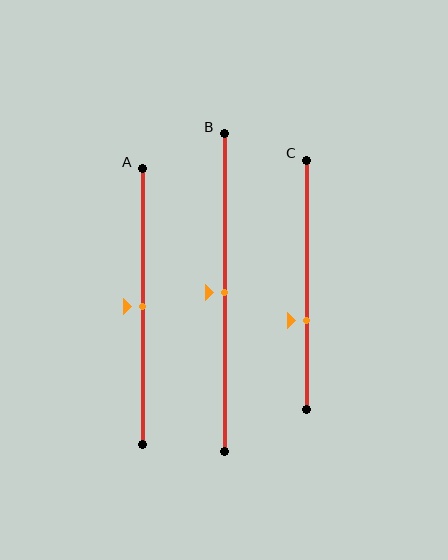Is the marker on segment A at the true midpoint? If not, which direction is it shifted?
Yes, the marker on segment A is at the true midpoint.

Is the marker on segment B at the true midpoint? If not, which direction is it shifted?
Yes, the marker on segment B is at the true midpoint.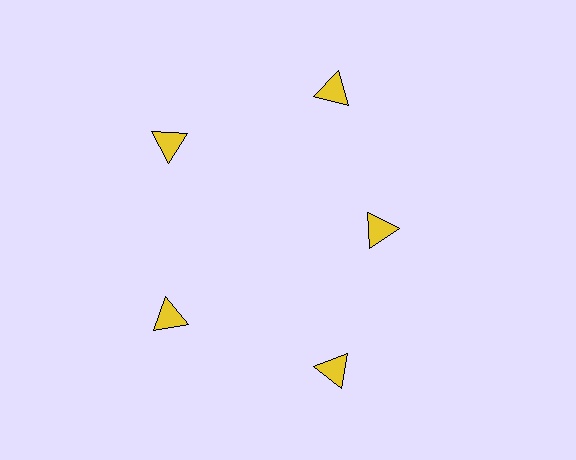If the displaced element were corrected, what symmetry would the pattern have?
It would have 5-fold rotational symmetry — the pattern would map onto itself every 72 degrees.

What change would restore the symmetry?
The symmetry would be restored by moving it outward, back onto the ring so that all 5 triangles sit at equal angles and equal distance from the center.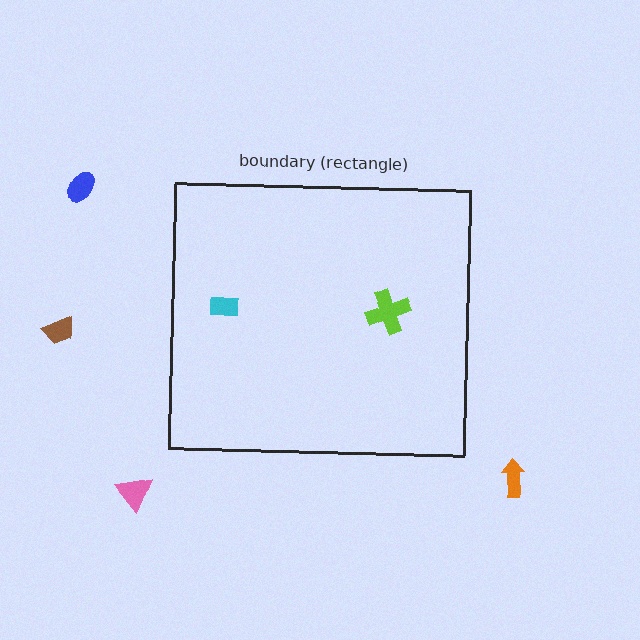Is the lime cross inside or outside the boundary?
Inside.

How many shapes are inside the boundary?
2 inside, 4 outside.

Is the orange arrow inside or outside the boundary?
Outside.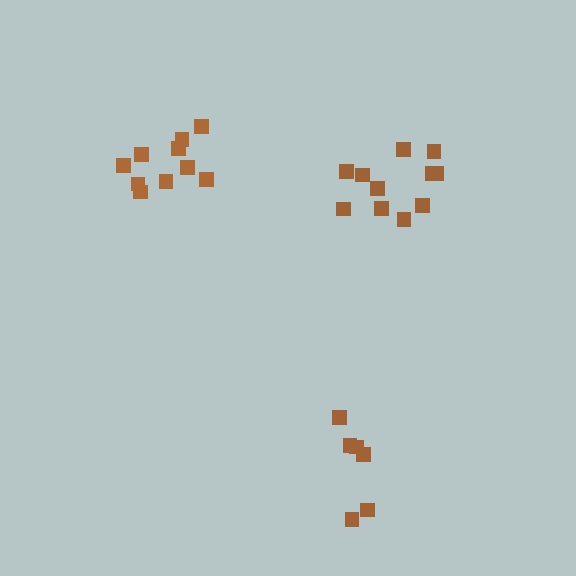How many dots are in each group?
Group 1: 6 dots, Group 2: 10 dots, Group 3: 11 dots (27 total).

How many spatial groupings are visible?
There are 3 spatial groupings.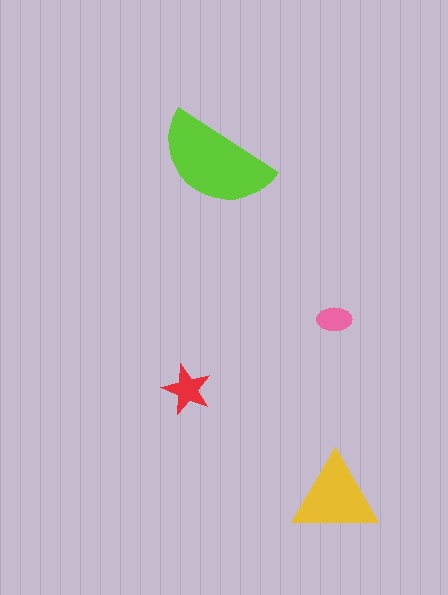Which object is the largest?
The lime semicircle.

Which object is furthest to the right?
The yellow triangle is rightmost.